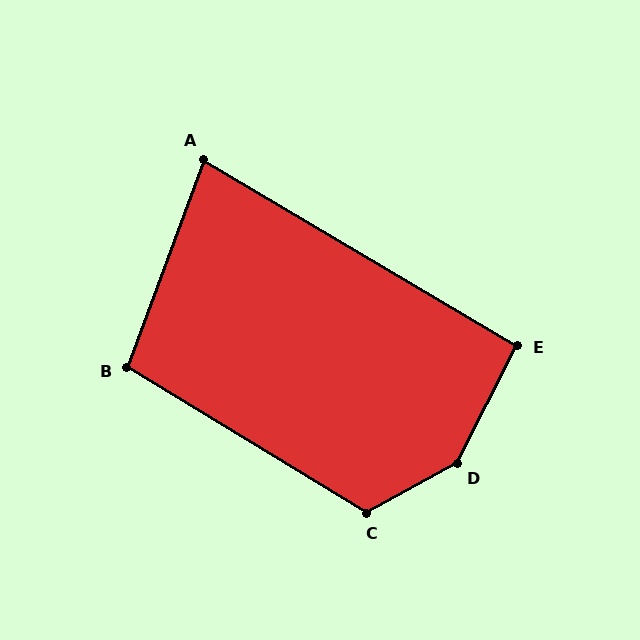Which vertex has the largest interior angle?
D, at approximately 145 degrees.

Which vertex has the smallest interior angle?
A, at approximately 79 degrees.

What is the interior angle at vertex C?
Approximately 120 degrees (obtuse).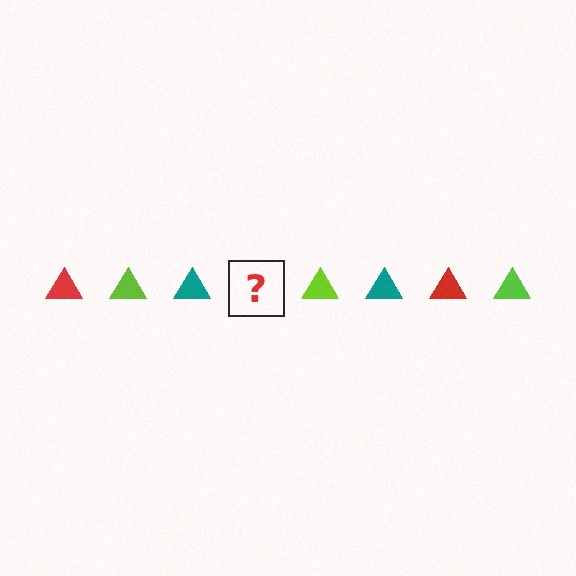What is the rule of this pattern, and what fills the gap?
The rule is that the pattern cycles through red, lime, teal triangles. The gap should be filled with a red triangle.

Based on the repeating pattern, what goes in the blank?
The blank should be a red triangle.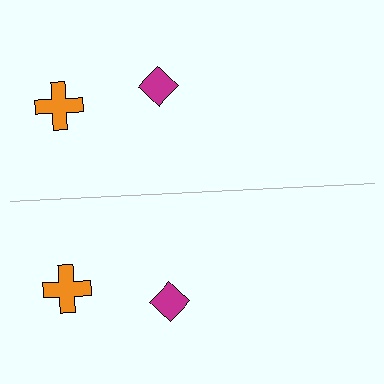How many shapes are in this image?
There are 4 shapes in this image.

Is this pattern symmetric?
Yes, this pattern has bilateral (reflection) symmetry.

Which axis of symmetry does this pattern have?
The pattern has a horizontal axis of symmetry running through the center of the image.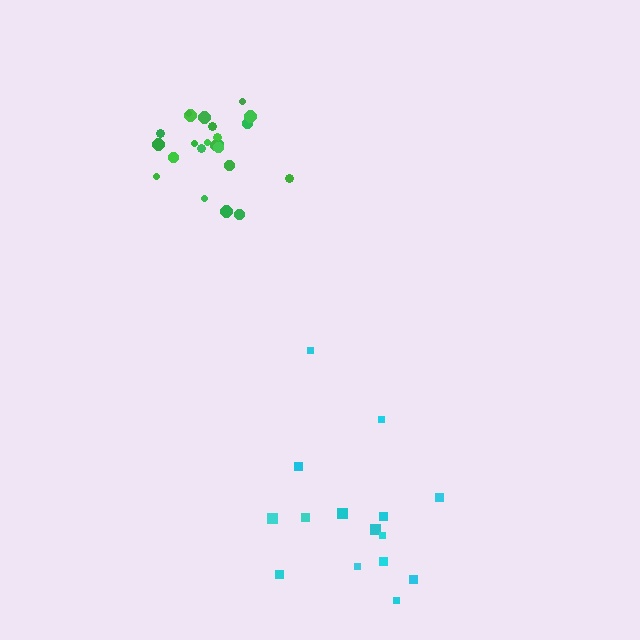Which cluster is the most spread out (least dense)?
Cyan.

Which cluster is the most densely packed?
Green.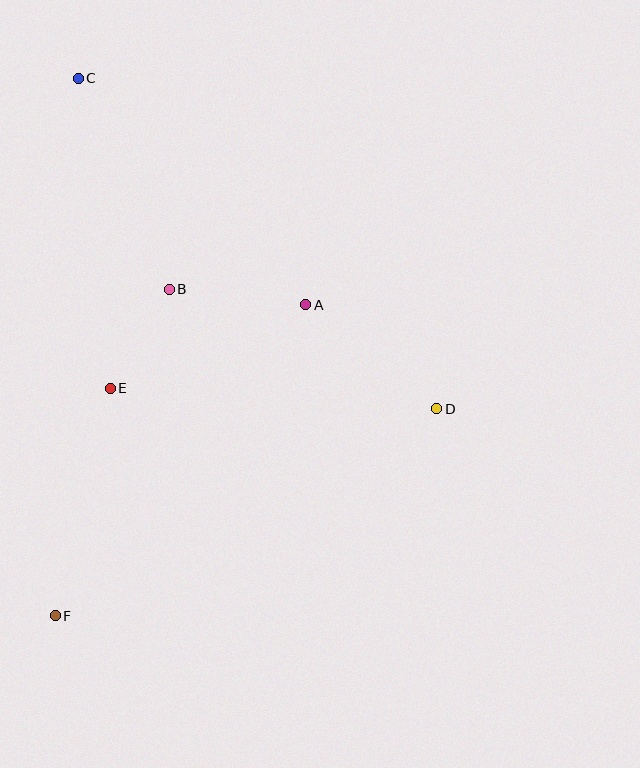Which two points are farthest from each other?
Points C and F are farthest from each other.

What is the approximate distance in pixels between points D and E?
The distance between D and E is approximately 327 pixels.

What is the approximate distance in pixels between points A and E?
The distance between A and E is approximately 213 pixels.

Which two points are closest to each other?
Points B and E are closest to each other.